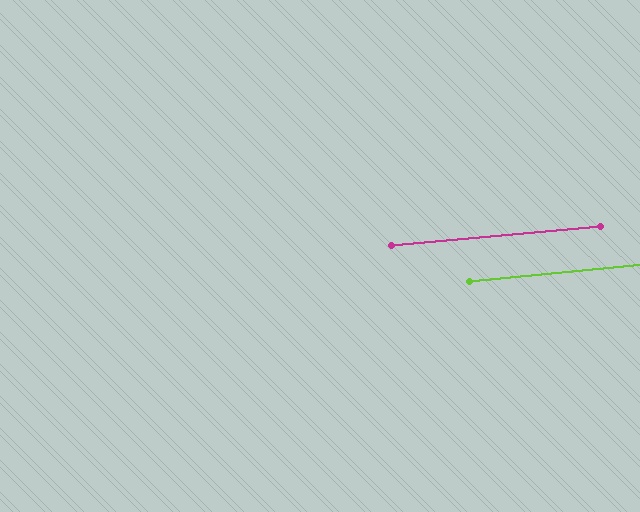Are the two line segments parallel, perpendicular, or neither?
Parallel — their directions differ by only 0.4°.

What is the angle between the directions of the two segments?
Approximately 0 degrees.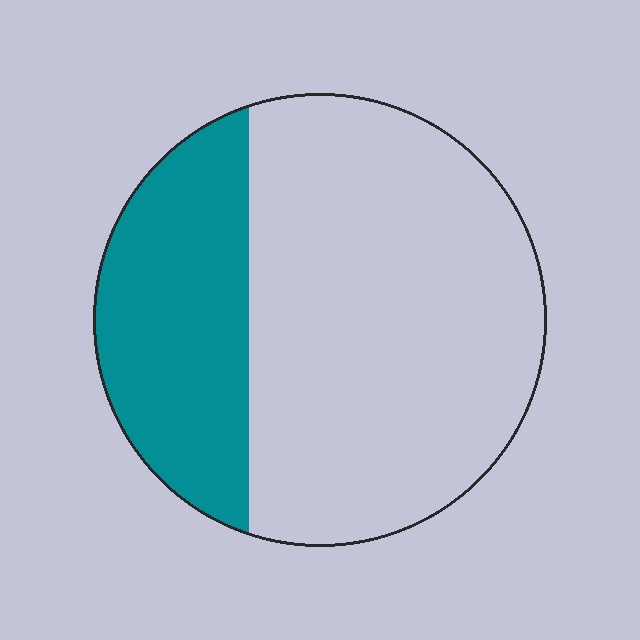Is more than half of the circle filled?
No.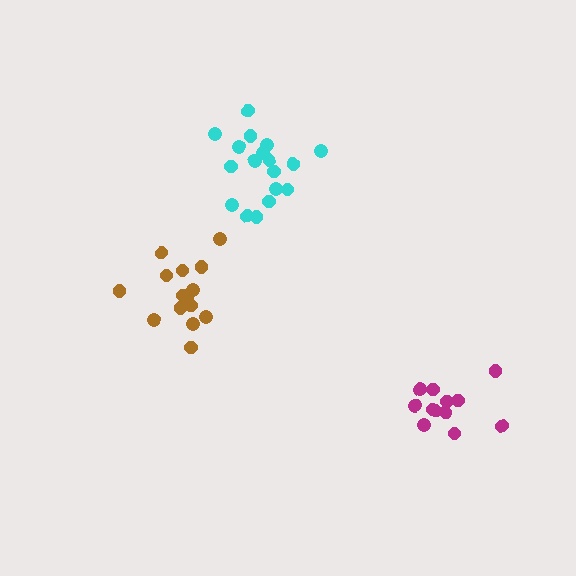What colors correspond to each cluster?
The clusters are colored: magenta, cyan, brown.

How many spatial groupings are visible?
There are 3 spatial groupings.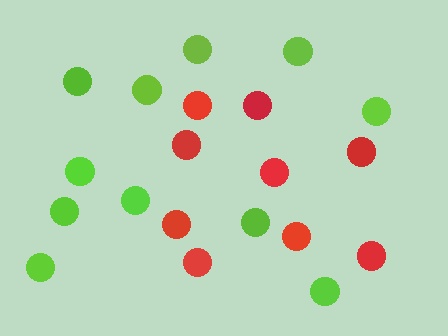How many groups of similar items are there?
There are 2 groups: one group of red circles (9) and one group of lime circles (11).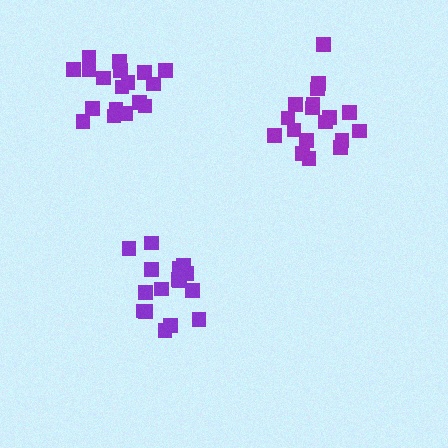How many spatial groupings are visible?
There are 3 spatial groupings.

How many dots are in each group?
Group 1: 18 dots, Group 2: 18 dots, Group 3: 16 dots (52 total).